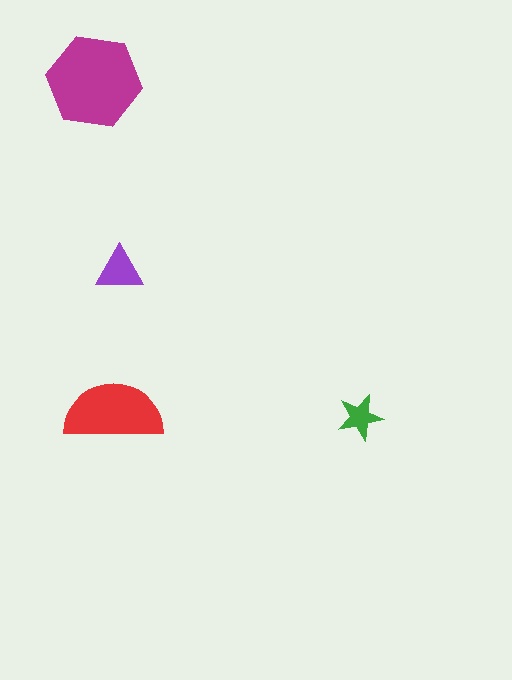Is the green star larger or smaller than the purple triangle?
Smaller.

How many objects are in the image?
There are 4 objects in the image.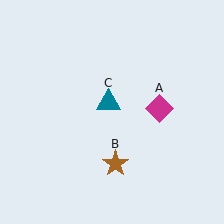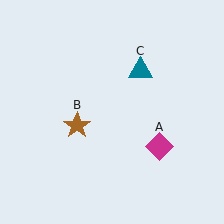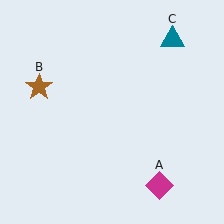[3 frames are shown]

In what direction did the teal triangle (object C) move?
The teal triangle (object C) moved up and to the right.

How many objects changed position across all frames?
3 objects changed position: magenta diamond (object A), brown star (object B), teal triangle (object C).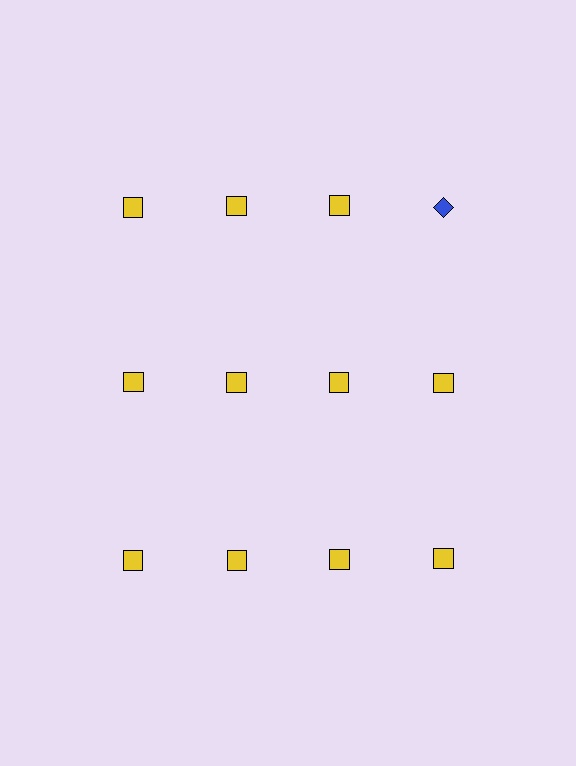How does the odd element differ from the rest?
It differs in both color (blue instead of yellow) and shape (diamond instead of square).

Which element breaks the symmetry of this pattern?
The blue diamond in the top row, second from right column breaks the symmetry. All other shapes are yellow squares.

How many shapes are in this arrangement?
There are 12 shapes arranged in a grid pattern.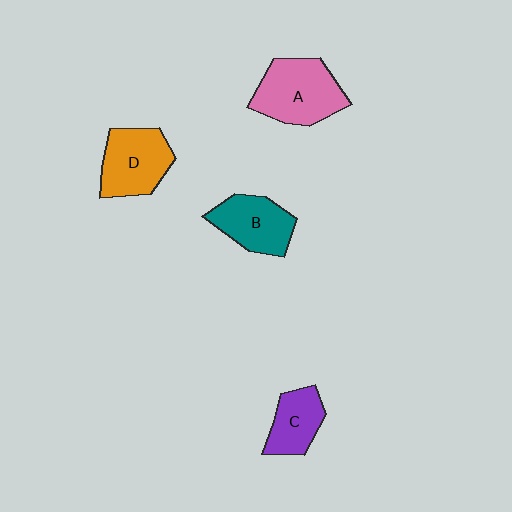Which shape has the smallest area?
Shape C (purple).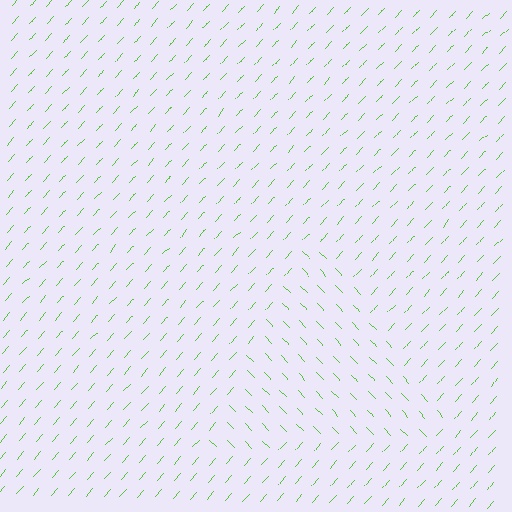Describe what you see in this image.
The image is filled with small lime line segments. A triangle region in the image has lines oriented differently from the surrounding lines, creating a visible texture boundary.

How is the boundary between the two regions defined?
The boundary is defined purely by a change in line orientation (approximately 86 degrees difference). All lines are the same color and thickness.